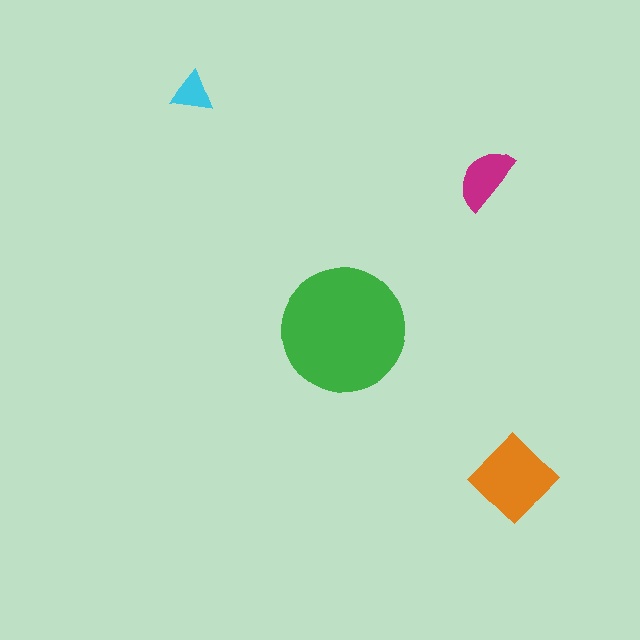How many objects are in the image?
There are 4 objects in the image.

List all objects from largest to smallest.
The green circle, the orange diamond, the magenta semicircle, the cyan triangle.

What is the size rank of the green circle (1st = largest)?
1st.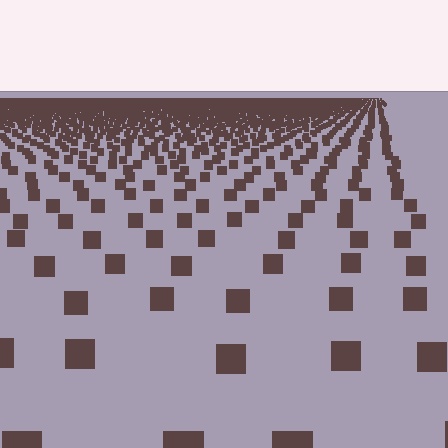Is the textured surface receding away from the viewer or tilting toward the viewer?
The surface is receding away from the viewer. Texture elements get smaller and denser toward the top.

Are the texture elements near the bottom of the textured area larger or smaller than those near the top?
Larger. Near the bottom, elements are closer to the viewer and appear at a bigger on-screen size.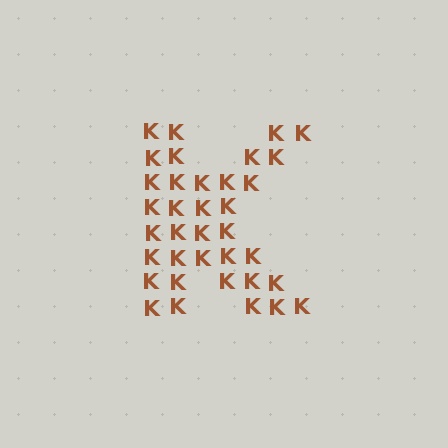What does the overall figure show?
The overall figure shows the letter K.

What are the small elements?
The small elements are letter K's.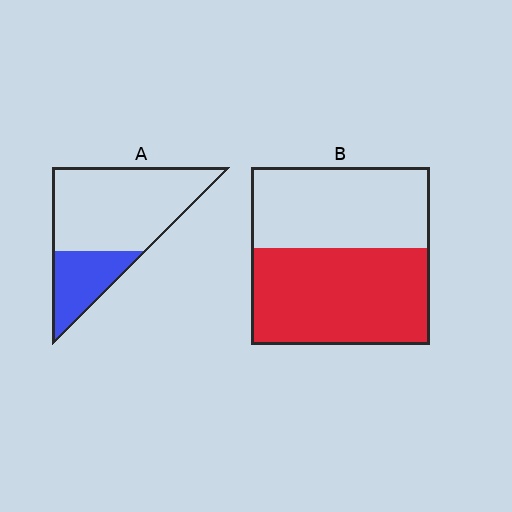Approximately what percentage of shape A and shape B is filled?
A is approximately 30% and B is approximately 55%.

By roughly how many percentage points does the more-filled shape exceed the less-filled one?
By roughly 25 percentage points (B over A).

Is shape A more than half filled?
No.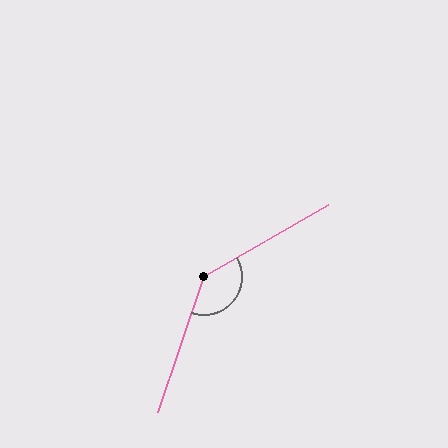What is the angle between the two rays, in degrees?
Approximately 139 degrees.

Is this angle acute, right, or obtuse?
It is obtuse.